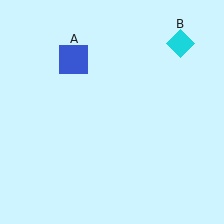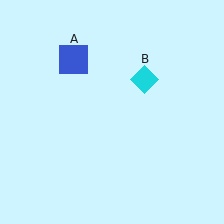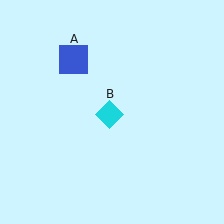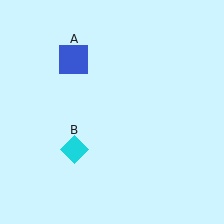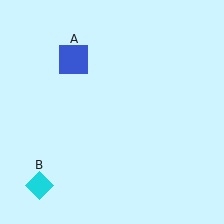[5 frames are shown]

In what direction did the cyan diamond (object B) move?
The cyan diamond (object B) moved down and to the left.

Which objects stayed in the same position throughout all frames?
Blue square (object A) remained stationary.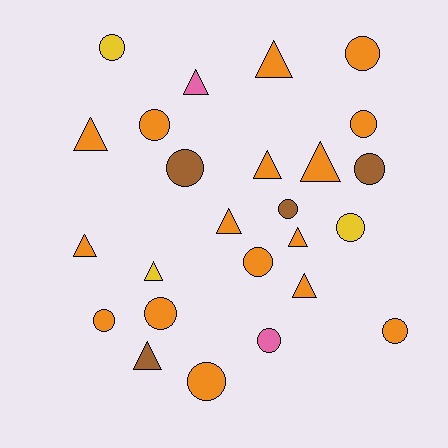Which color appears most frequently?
Orange, with 16 objects.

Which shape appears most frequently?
Circle, with 14 objects.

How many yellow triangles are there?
There is 1 yellow triangle.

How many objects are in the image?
There are 25 objects.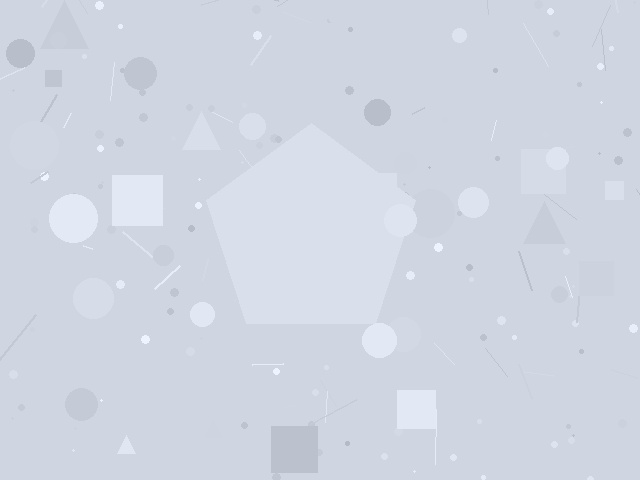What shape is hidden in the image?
A pentagon is hidden in the image.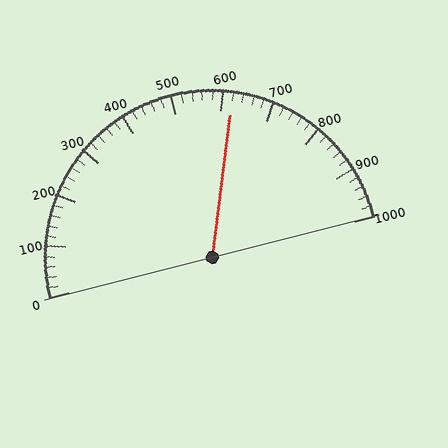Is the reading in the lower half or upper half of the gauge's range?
The reading is in the upper half of the range (0 to 1000).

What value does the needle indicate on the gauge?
The needle indicates approximately 620.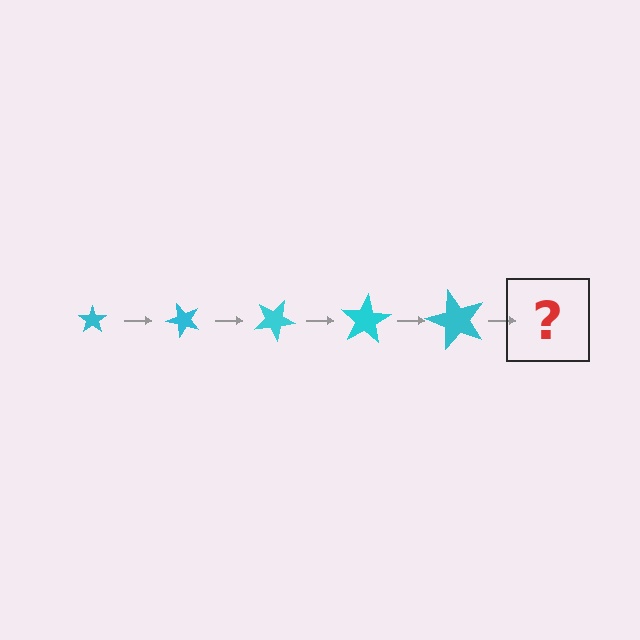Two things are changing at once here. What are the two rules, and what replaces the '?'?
The two rules are that the star grows larger each step and it rotates 50 degrees each step. The '?' should be a star, larger than the previous one and rotated 250 degrees from the start.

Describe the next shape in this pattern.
It should be a star, larger than the previous one and rotated 250 degrees from the start.